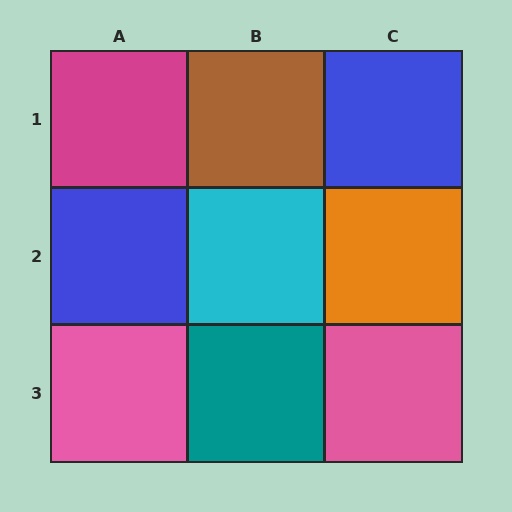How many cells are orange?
1 cell is orange.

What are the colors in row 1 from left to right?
Magenta, brown, blue.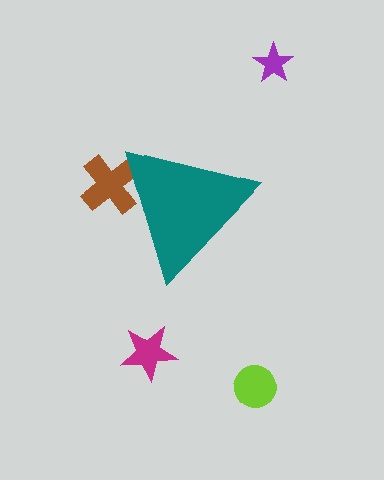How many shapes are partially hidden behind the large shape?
1 shape is partially hidden.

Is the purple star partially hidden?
No, the purple star is fully visible.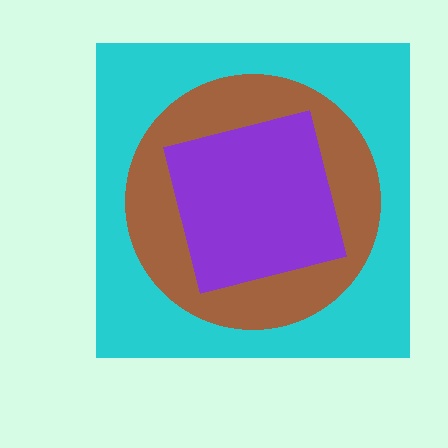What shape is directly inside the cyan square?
The brown circle.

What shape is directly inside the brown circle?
The purple square.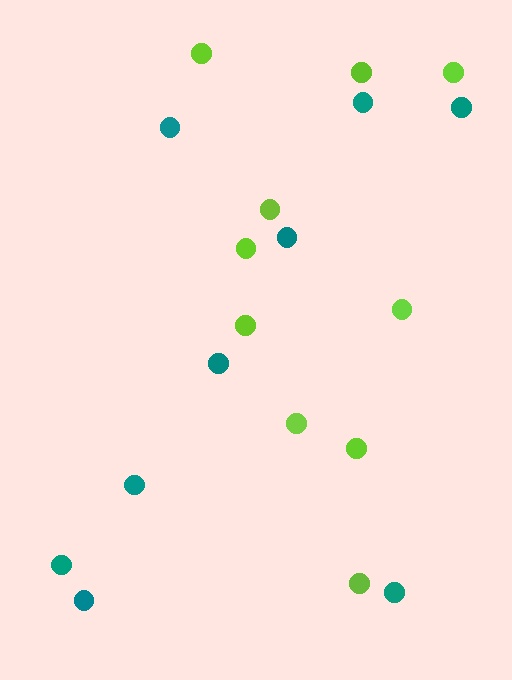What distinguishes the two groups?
There are 2 groups: one group of lime circles (10) and one group of teal circles (9).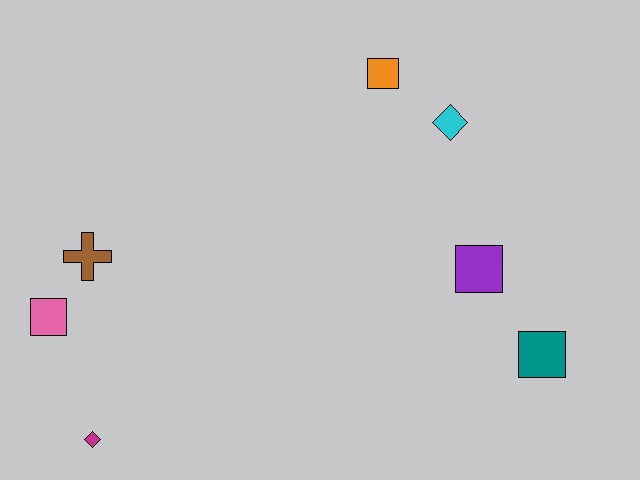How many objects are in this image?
There are 7 objects.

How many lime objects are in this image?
There are no lime objects.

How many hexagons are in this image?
There are no hexagons.